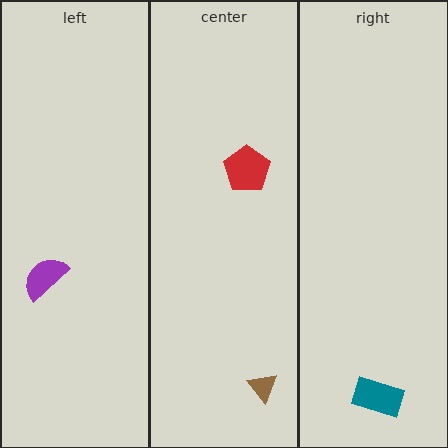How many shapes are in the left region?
1.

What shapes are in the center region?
The brown triangle, the red pentagon.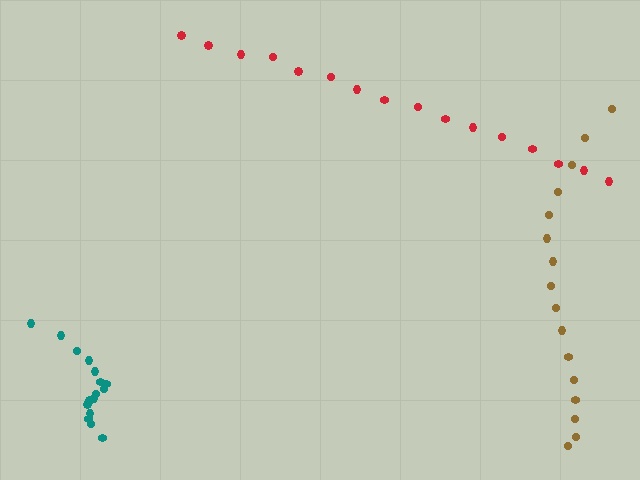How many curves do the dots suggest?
There are 3 distinct paths.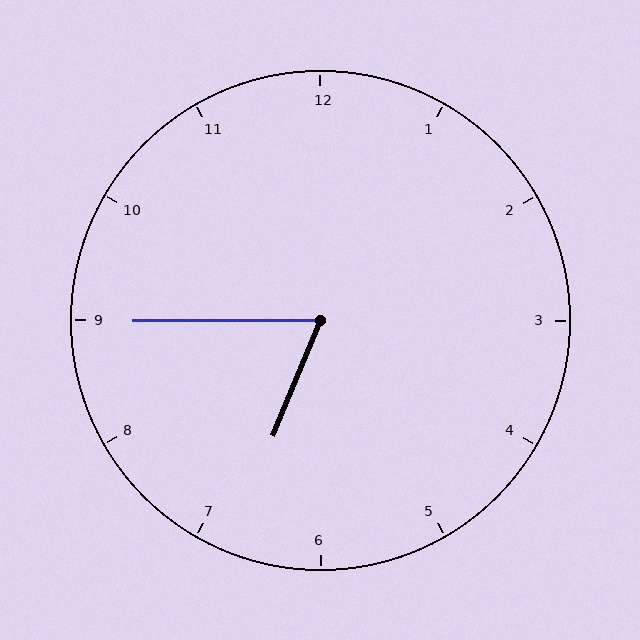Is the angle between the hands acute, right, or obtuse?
It is acute.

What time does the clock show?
6:45.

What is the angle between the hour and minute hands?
Approximately 68 degrees.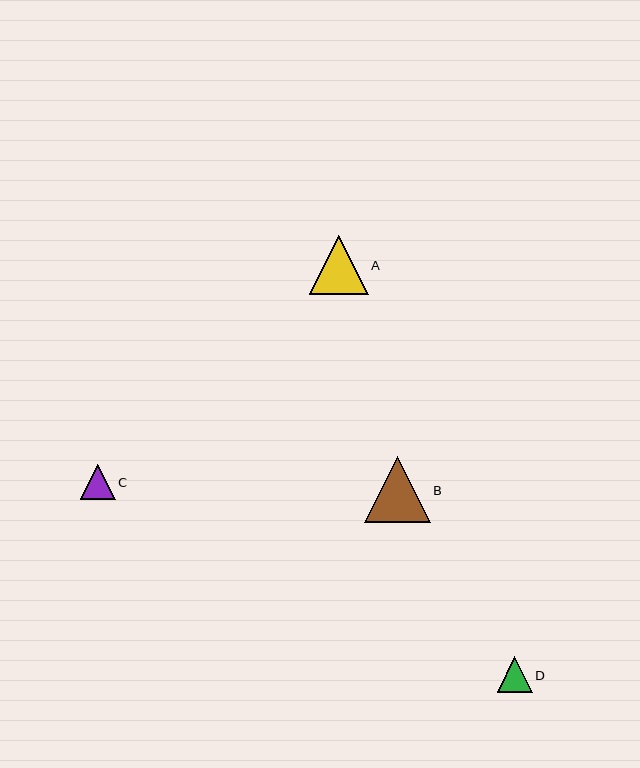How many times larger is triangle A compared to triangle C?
Triangle A is approximately 1.7 times the size of triangle C.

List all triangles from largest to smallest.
From largest to smallest: B, A, D, C.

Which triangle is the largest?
Triangle B is the largest with a size of approximately 66 pixels.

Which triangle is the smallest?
Triangle C is the smallest with a size of approximately 34 pixels.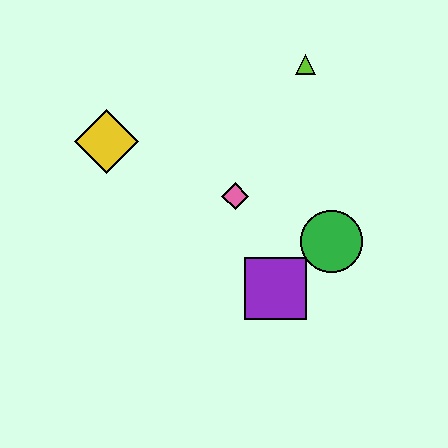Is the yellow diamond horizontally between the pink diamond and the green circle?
No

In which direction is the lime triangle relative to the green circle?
The lime triangle is above the green circle.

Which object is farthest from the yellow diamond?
The green circle is farthest from the yellow diamond.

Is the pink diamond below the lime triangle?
Yes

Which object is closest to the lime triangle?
The pink diamond is closest to the lime triangle.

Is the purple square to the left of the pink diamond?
No